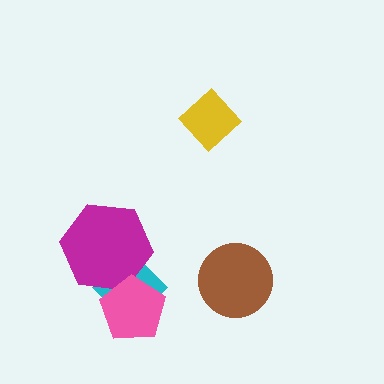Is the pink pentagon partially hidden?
No, no other shape covers it.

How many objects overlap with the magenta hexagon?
2 objects overlap with the magenta hexagon.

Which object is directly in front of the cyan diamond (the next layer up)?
The magenta hexagon is directly in front of the cyan diamond.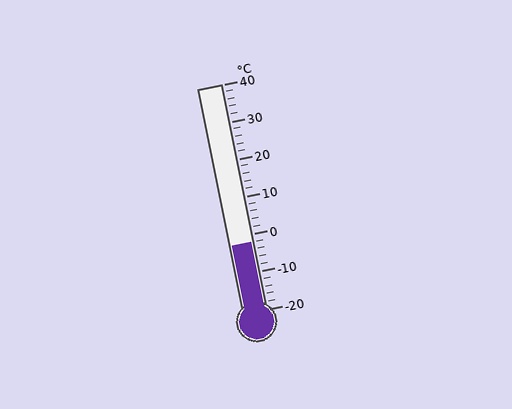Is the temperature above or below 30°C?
The temperature is below 30°C.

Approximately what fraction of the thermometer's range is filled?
The thermometer is filled to approximately 30% of its range.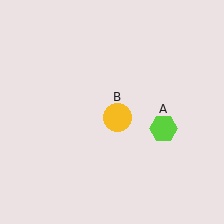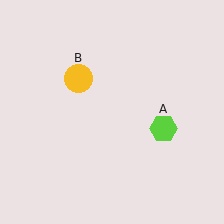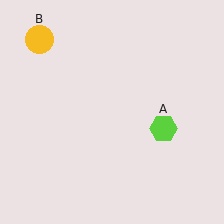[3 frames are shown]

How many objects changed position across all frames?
1 object changed position: yellow circle (object B).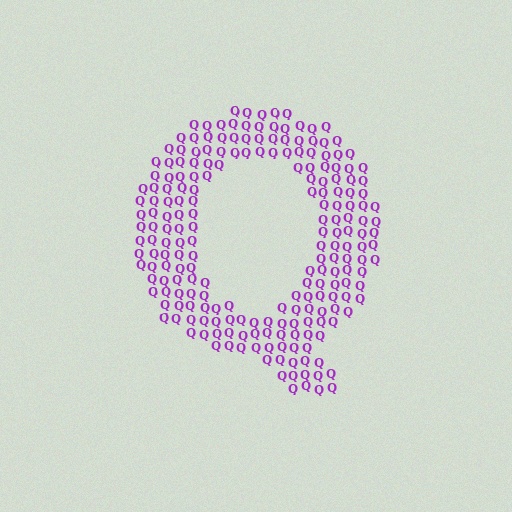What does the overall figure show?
The overall figure shows the letter Q.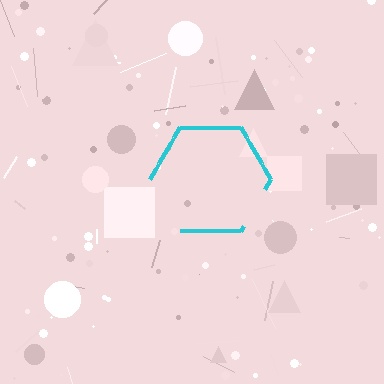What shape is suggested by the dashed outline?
The dashed outline suggests a hexagon.